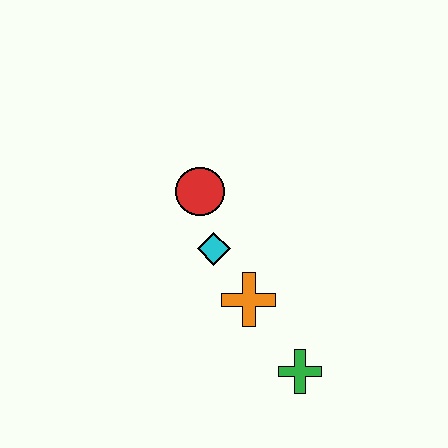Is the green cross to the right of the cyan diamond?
Yes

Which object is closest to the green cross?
The orange cross is closest to the green cross.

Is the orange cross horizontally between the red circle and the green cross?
Yes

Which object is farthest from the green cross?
The red circle is farthest from the green cross.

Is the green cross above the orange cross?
No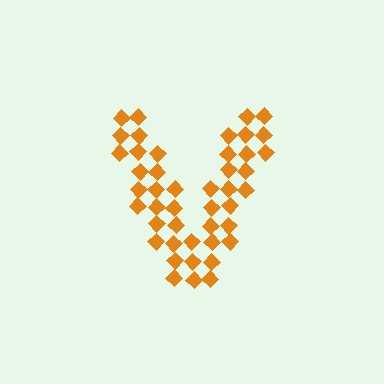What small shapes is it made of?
It is made of small diamonds.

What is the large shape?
The large shape is the letter V.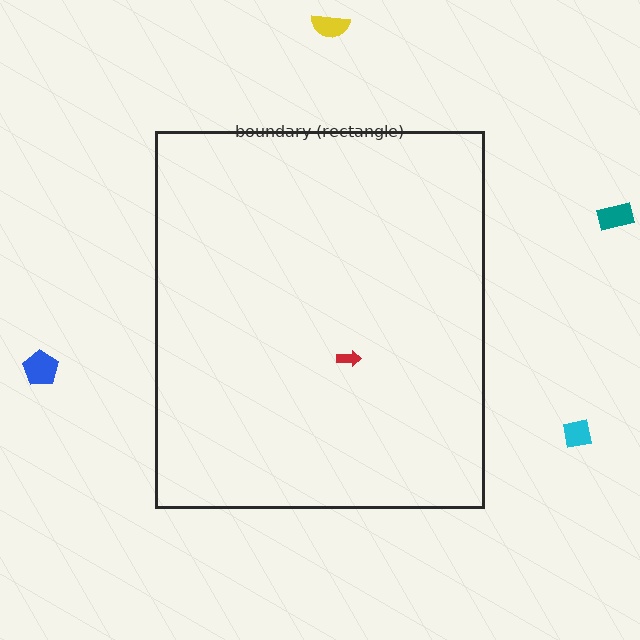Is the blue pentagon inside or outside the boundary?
Outside.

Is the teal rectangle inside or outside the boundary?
Outside.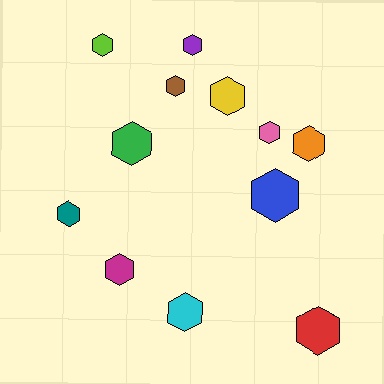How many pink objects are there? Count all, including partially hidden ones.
There is 1 pink object.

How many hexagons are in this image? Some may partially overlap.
There are 12 hexagons.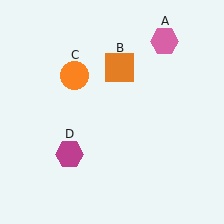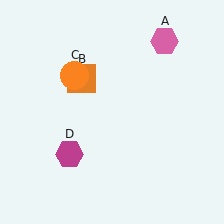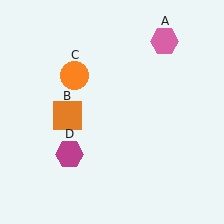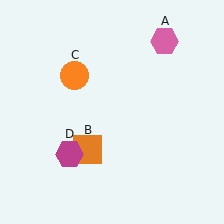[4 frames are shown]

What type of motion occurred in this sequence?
The orange square (object B) rotated counterclockwise around the center of the scene.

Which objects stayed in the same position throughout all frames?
Pink hexagon (object A) and orange circle (object C) and magenta hexagon (object D) remained stationary.